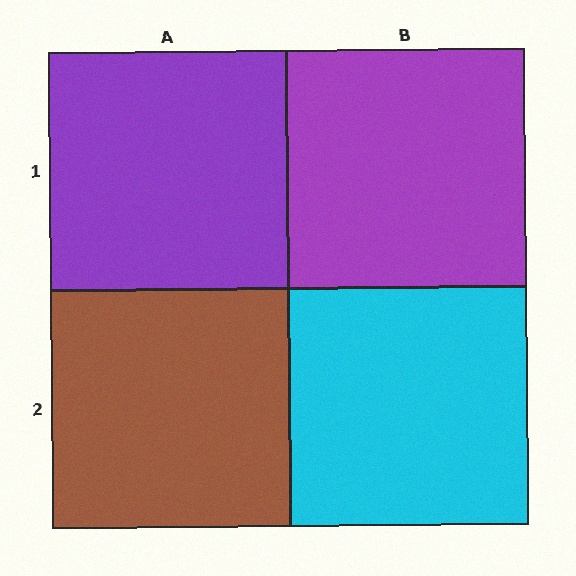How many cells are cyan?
1 cell is cyan.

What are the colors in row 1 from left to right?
Purple, purple.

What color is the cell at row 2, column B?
Cyan.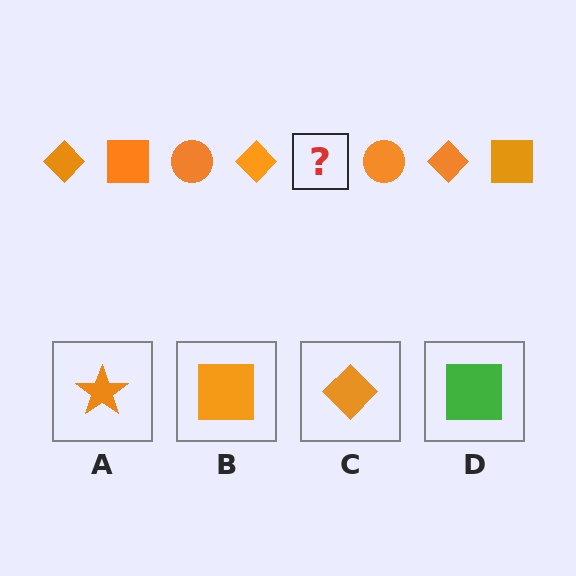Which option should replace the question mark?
Option B.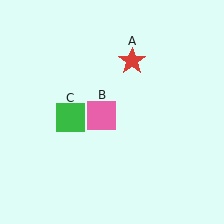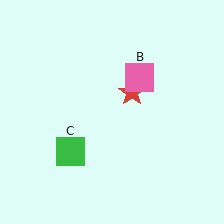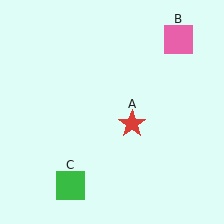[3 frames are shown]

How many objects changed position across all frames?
3 objects changed position: red star (object A), pink square (object B), green square (object C).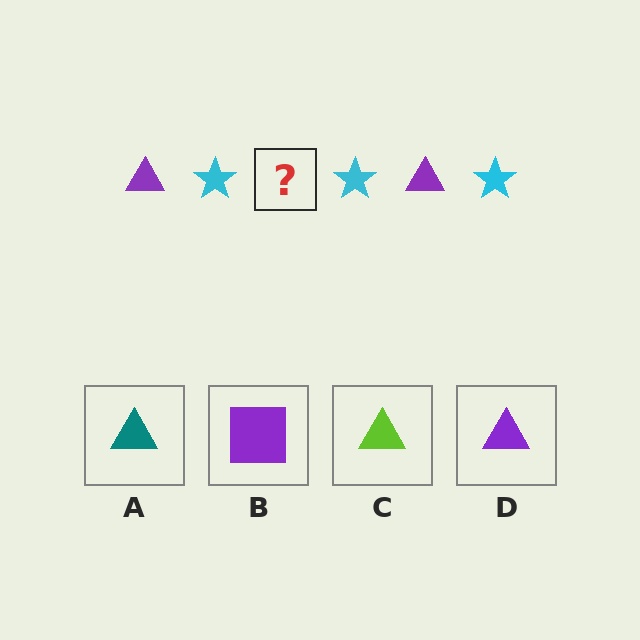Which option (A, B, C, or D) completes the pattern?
D.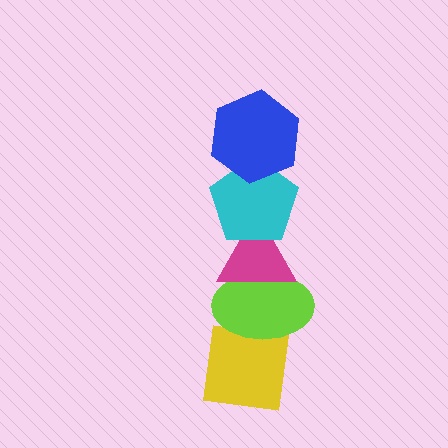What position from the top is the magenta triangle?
The magenta triangle is 3rd from the top.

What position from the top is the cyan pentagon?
The cyan pentagon is 2nd from the top.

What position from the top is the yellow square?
The yellow square is 5th from the top.